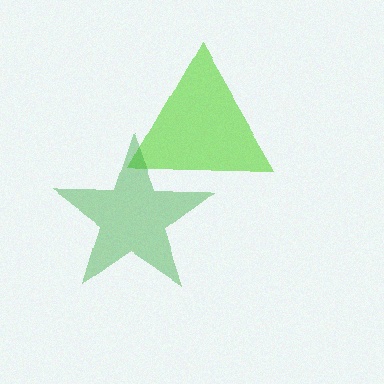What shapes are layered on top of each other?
The layered shapes are: a lime triangle, a green star.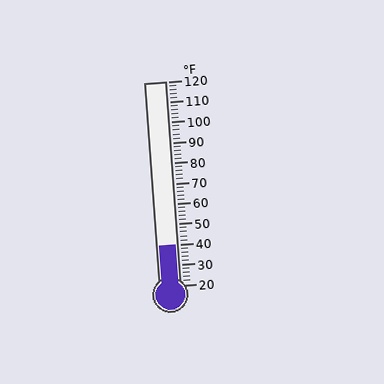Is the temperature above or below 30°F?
The temperature is above 30°F.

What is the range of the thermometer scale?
The thermometer scale ranges from 20°F to 120°F.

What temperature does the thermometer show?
The thermometer shows approximately 40°F.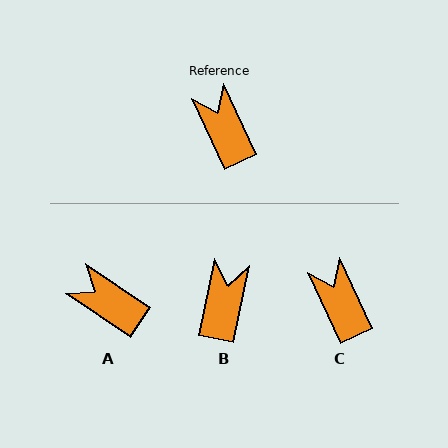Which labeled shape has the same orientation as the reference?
C.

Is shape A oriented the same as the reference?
No, it is off by about 31 degrees.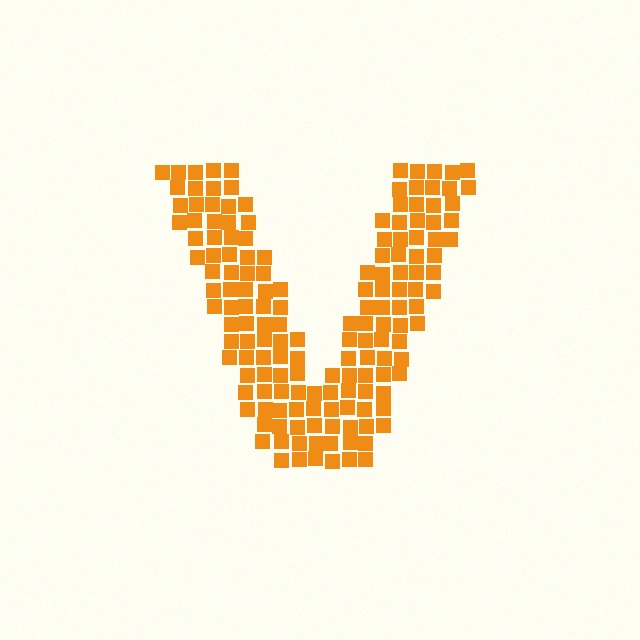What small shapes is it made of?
It is made of small squares.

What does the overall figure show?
The overall figure shows the letter V.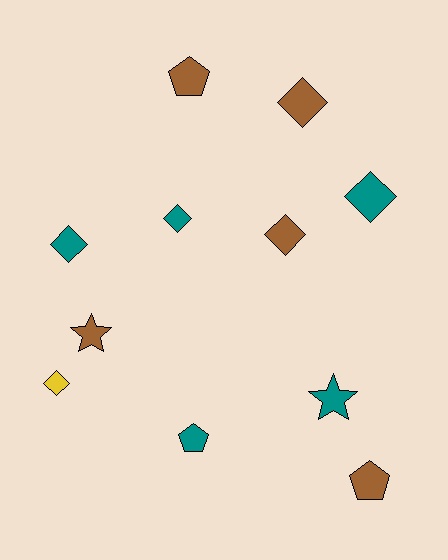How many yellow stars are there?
There are no yellow stars.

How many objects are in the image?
There are 11 objects.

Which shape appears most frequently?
Diamond, with 6 objects.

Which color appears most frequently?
Brown, with 5 objects.